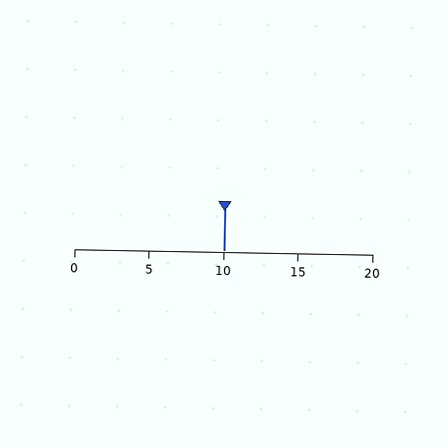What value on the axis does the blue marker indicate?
The marker indicates approximately 10.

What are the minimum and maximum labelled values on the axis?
The axis runs from 0 to 20.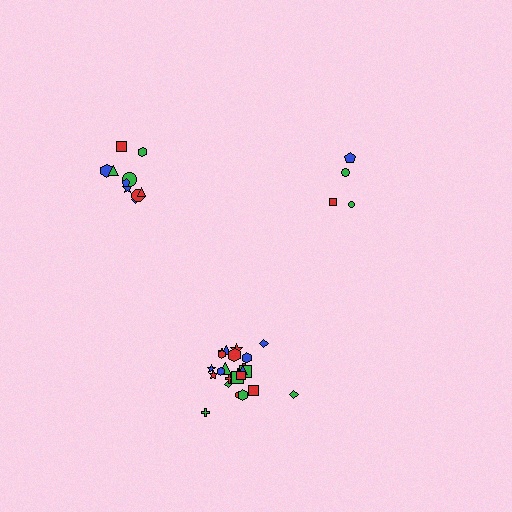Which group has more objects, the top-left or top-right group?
The top-left group.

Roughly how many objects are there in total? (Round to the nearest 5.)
Roughly 40 objects in total.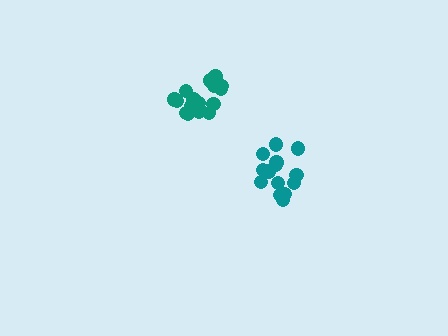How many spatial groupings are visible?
There are 2 spatial groupings.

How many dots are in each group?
Group 1: 18 dots, Group 2: 16 dots (34 total).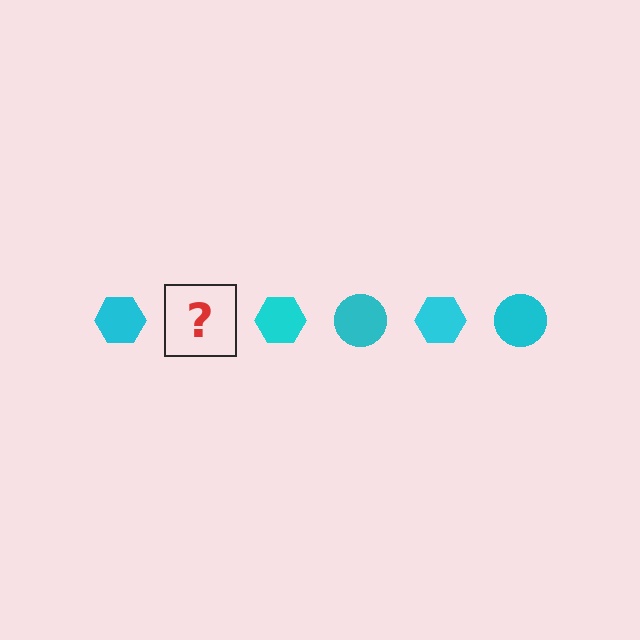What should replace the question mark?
The question mark should be replaced with a cyan circle.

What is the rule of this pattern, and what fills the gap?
The rule is that the pattern cycles through hexagon, circle shapes in cyan. The gap should be filled with a cyan circle.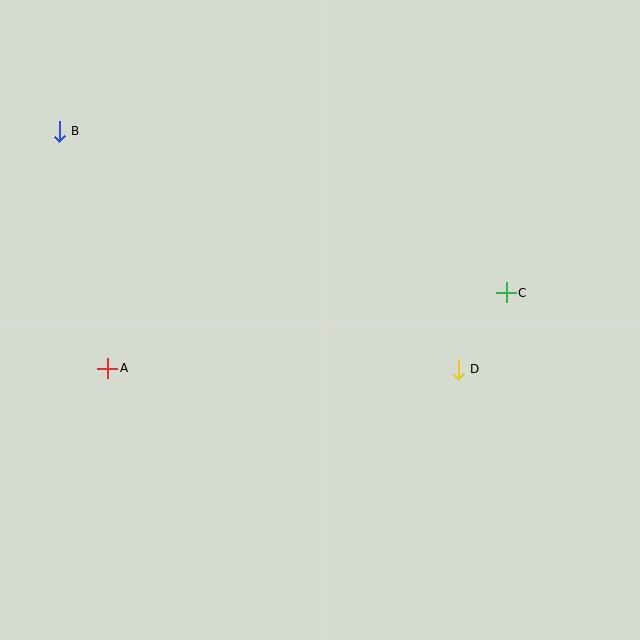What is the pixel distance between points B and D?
The distance between B and D is 465 pixels.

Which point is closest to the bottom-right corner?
Point D is closest to the bottom-right corner.